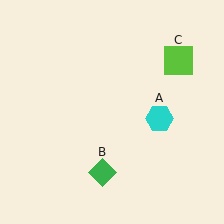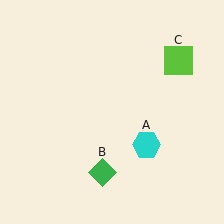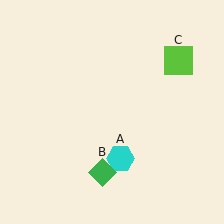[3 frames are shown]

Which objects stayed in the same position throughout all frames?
Green diamond (object B) and lime square (object C) remained stationary.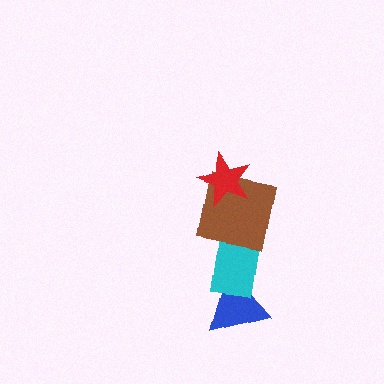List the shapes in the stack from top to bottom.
From top to bottom: the red star, the brown square, the cyan rectangle, the blue triangle.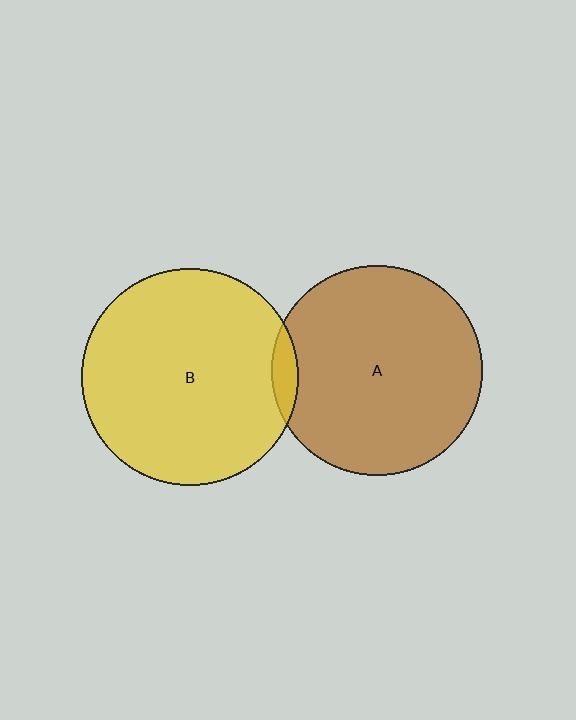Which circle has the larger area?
Circle B (yellow).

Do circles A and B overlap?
Yes.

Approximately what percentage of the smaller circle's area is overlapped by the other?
Approximately 5%.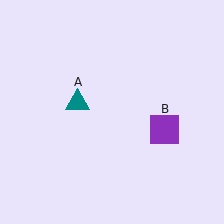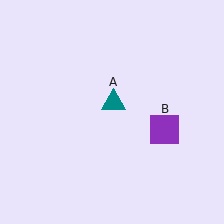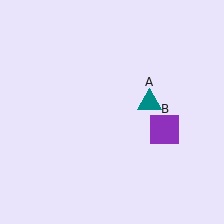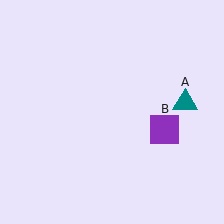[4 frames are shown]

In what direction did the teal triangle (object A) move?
The teal triangle (object A) moved right.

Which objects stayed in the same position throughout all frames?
Purple square (object B) remained stationary.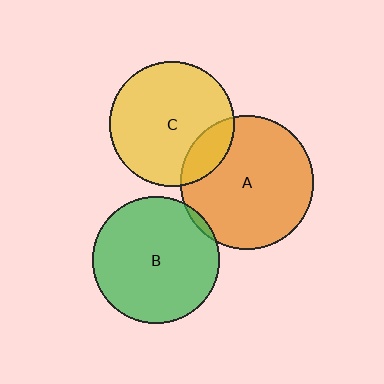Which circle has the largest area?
Circle A (orange).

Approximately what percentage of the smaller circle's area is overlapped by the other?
Approximately 15%.